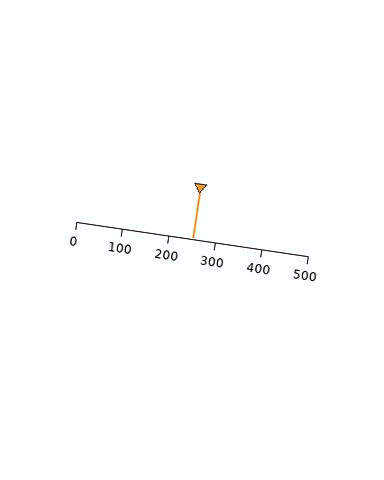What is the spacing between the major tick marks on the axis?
The major ticks are spaced 100 apart.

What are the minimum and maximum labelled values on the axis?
The axis runs from 0 to 500.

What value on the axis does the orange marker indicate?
The marker indicates approximately 250.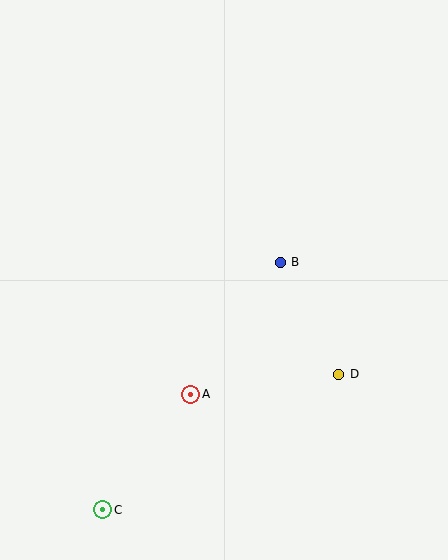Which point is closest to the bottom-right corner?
Point D is closest to the bottom-right corner.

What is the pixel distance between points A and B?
The distance between A and B is 159 pixels.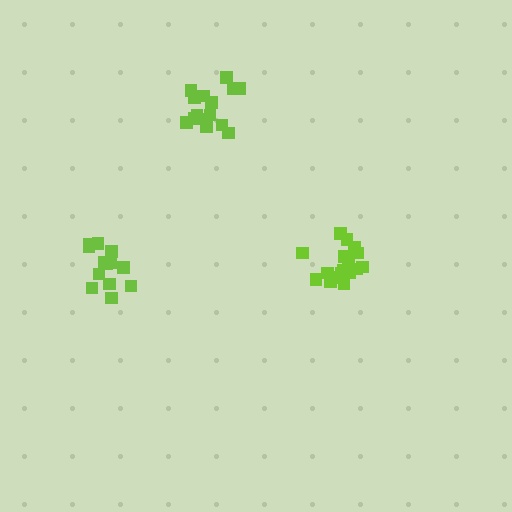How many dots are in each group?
Group 1: 18 dots, Group 2: 13 dots, Group 3: 15 dots (46 total).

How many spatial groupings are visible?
There are 3 spatial groupings.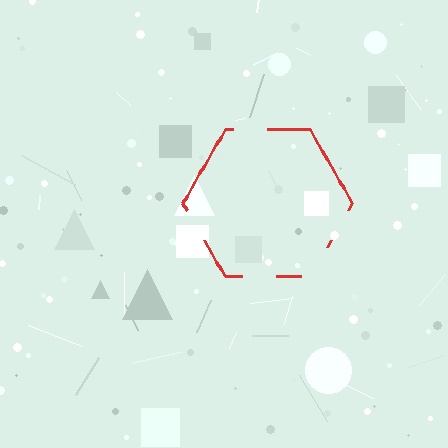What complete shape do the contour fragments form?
The contour fragments form a hexagon.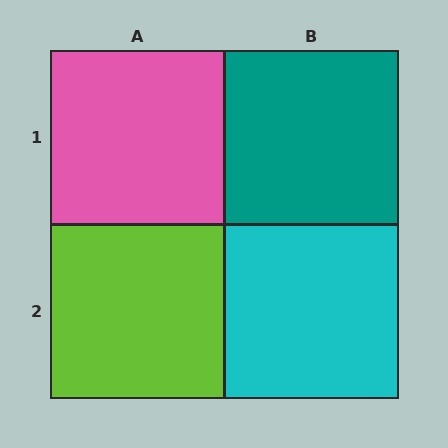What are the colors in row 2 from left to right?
Lime, cyan.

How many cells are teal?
1 cell is teal.